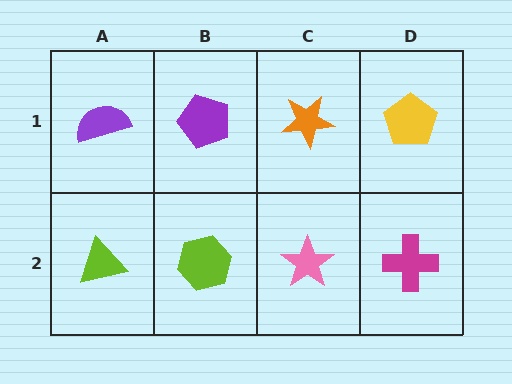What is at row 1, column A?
A purple semicircle.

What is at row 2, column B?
A lime hexagon.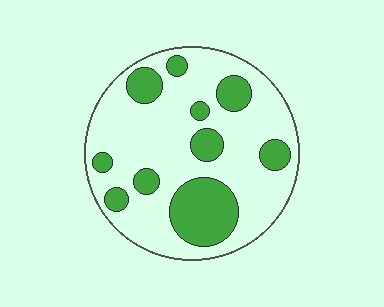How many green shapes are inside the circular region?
10.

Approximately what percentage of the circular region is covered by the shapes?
Approximately 25%.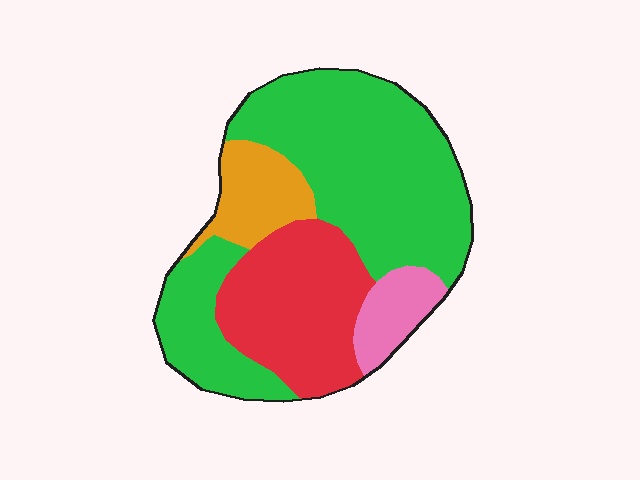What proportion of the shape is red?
Red covers 26% of the shape.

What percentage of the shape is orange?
Orange covers roughly 10% of the shape.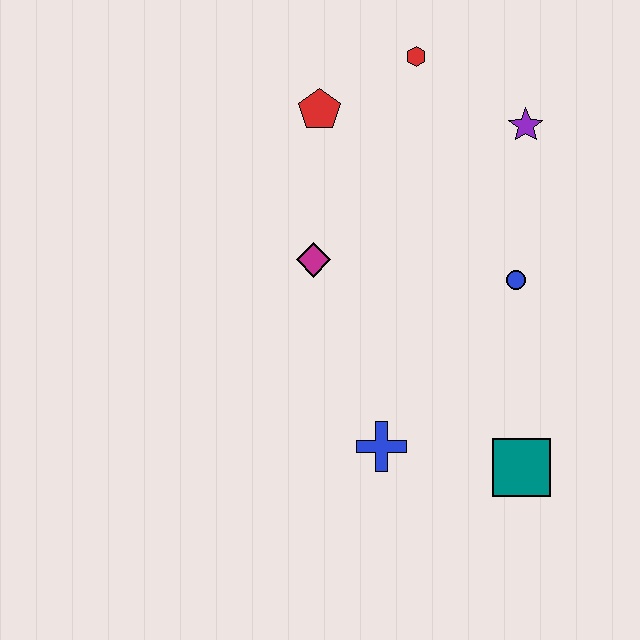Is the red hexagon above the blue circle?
Yes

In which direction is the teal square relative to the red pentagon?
The teal square is below the red pentagon.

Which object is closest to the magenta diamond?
The red pentagon is closest to the magenta diamond.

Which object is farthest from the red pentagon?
The teal square is farthest from the red pentagon.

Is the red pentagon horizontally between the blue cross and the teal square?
No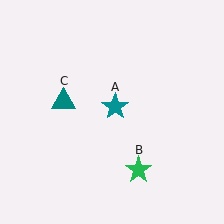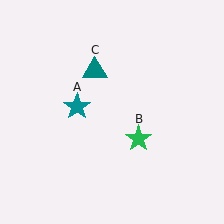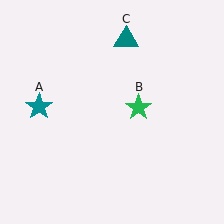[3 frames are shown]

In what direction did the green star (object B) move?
The green star (object B) moved up.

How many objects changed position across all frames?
3 objects changed position: teal star (object A), green star (object B), teal triangle (object C).